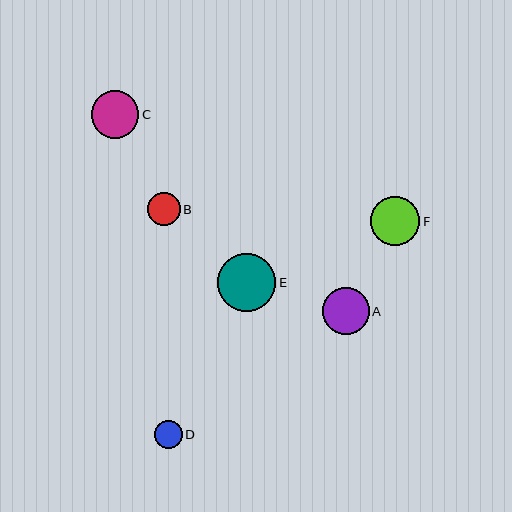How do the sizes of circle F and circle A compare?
Circle F and circle A are approximately the same size.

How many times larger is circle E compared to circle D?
Circle E is approximately 2.1 times the size of circle D.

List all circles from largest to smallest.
From largest to smallest: E, F, C, A, B, D.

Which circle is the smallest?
Circle D is the smallest with a size of approximately 28 pixels.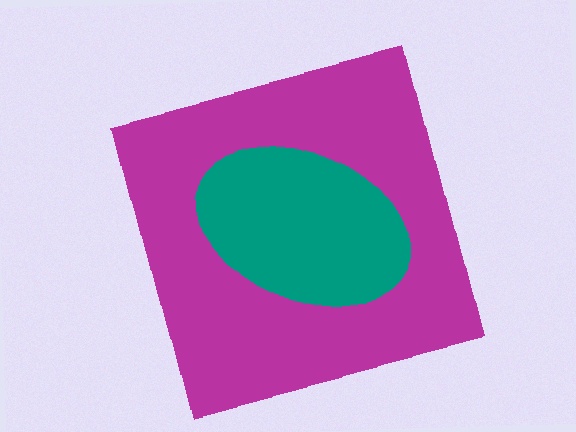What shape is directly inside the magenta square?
The teal ellipse.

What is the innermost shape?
The teal ellipse.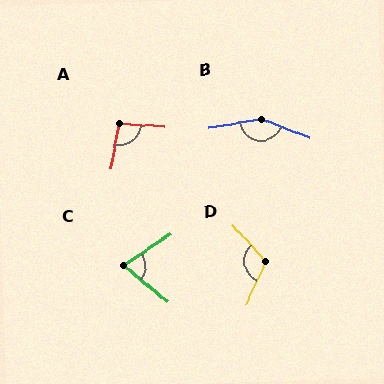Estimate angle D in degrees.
Approximately 113 degrees.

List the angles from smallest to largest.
C (74°), A (96°), D (113°), B (149°).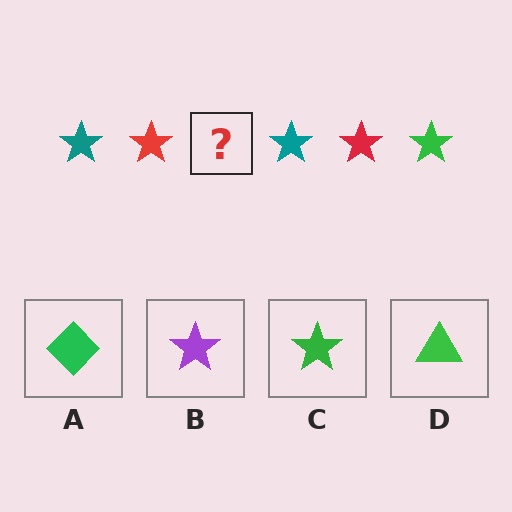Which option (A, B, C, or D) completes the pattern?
C.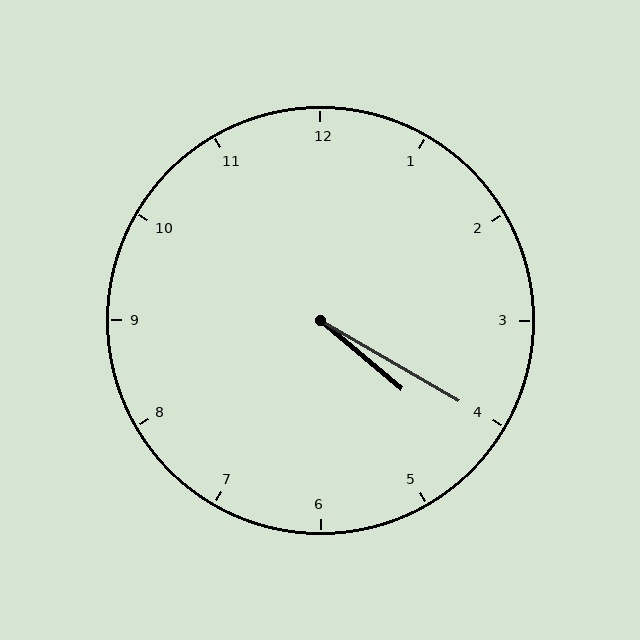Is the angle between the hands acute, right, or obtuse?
It is acute.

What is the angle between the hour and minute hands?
Approximately 10 degrees.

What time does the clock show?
4:20.